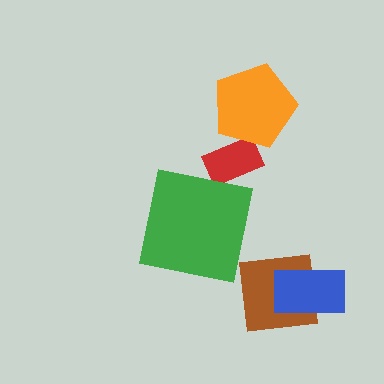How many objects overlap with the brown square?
1 object overlaps with the brown square.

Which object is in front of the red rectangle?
The orange pentagon is in front of the red rectangle.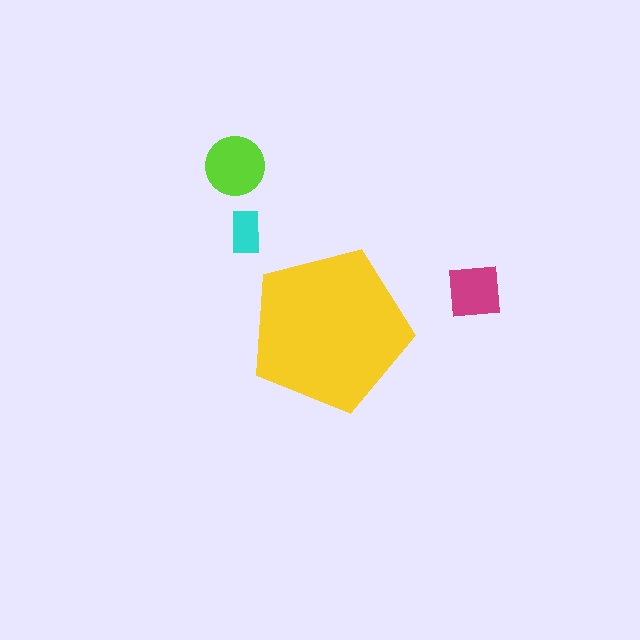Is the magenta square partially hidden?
No, the magenta square is fully visible.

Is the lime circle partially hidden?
No, the lime circle is fully visible.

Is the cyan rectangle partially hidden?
No, the cyan rectangle is fully visible.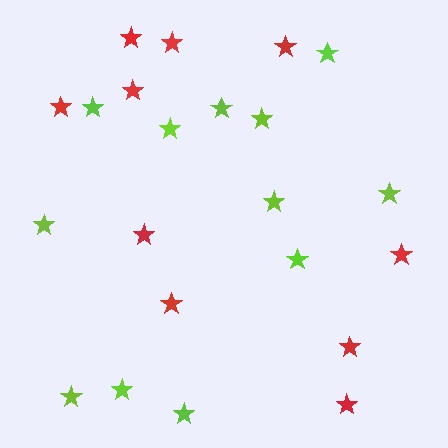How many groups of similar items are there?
There are 2 groups: one group of lime stars (12) and one group of red stars (10).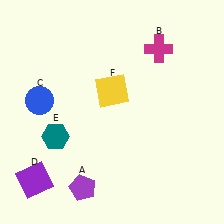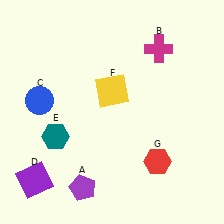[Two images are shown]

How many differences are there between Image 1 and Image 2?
There is 1 difference between the two images.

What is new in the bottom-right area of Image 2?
A red hexagon (G) was added in the bottom-right area of Image 2.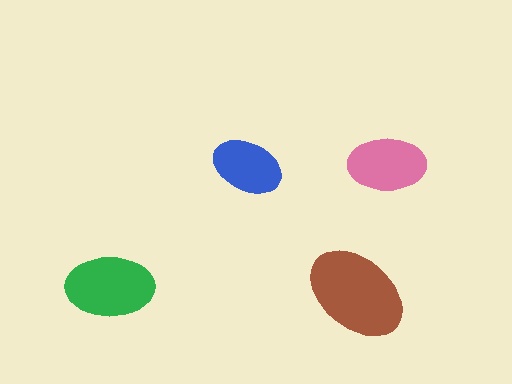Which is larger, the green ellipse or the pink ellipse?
The green one.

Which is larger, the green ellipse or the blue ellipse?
The green one.